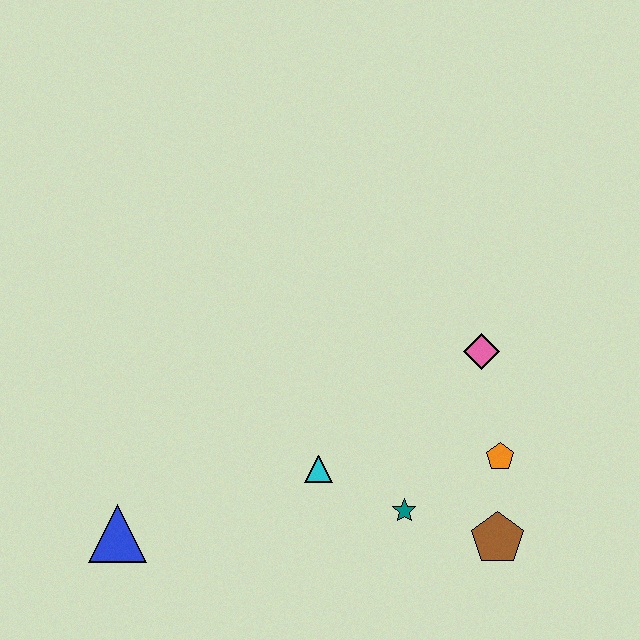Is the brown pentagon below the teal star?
Yes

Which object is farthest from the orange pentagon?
The blue triangle is farthest from the orange pentagon.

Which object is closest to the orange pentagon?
The brown pentagon is closest to the orange pentagon.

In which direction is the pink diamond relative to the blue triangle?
The pink diamond is to the right of the blue triangle.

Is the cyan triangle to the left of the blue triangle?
No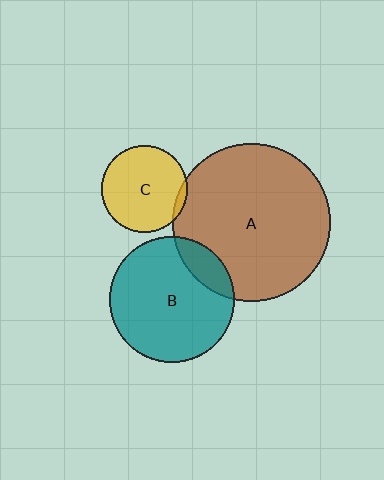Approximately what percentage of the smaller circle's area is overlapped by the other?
Approximately 5%.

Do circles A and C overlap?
Yes.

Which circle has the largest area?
Circle A (brown).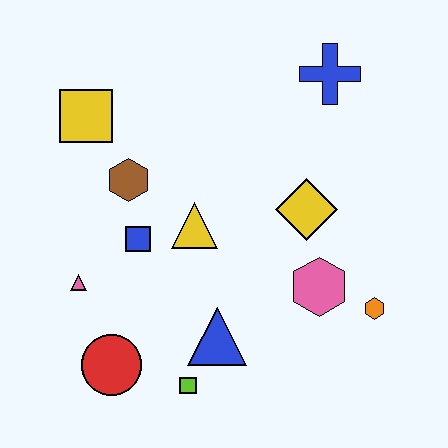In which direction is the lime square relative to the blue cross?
The lime square is below the blue cross.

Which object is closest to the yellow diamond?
The pink hexagon is closest to the yellow diamond.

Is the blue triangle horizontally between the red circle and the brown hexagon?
No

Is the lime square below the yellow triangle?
Yes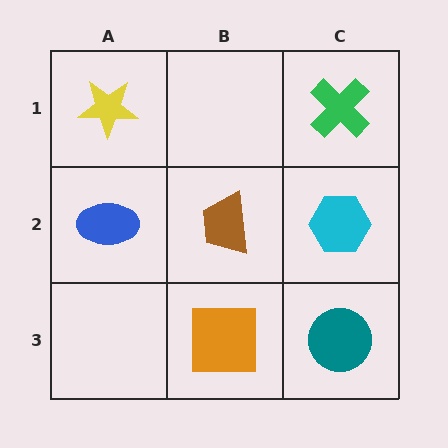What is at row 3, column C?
A teal circle.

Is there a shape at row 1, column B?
No, that cell is empty.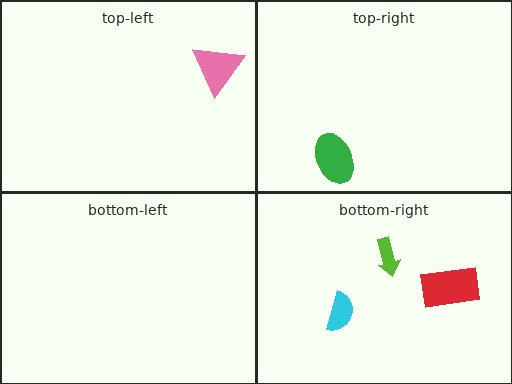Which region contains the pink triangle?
The top-left region.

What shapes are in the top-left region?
The pink triangle.